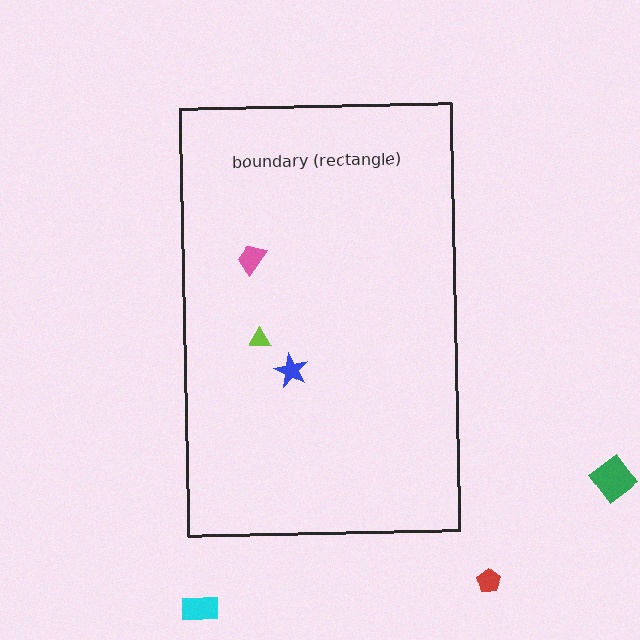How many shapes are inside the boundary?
3 inside, 3 outside.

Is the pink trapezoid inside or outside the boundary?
Inside.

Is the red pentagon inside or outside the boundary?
Outside.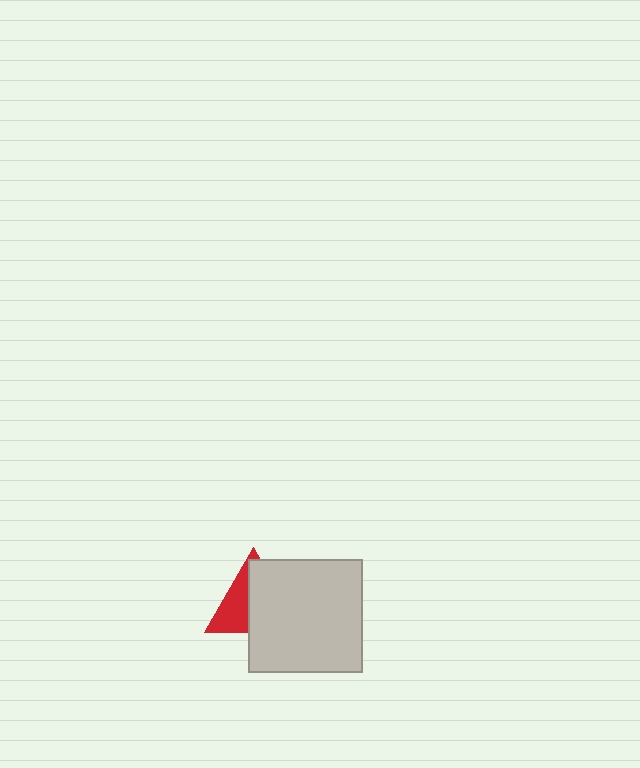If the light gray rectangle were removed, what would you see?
You would see the complete red triangle.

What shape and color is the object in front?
The object in front is a light gray rectangle.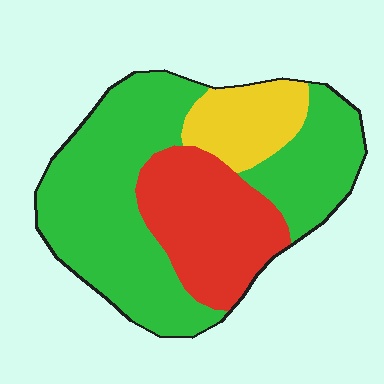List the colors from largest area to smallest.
From largest to smallest: green, red, yellow.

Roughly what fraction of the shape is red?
Red takes up about one quarter (1/4) of the shape.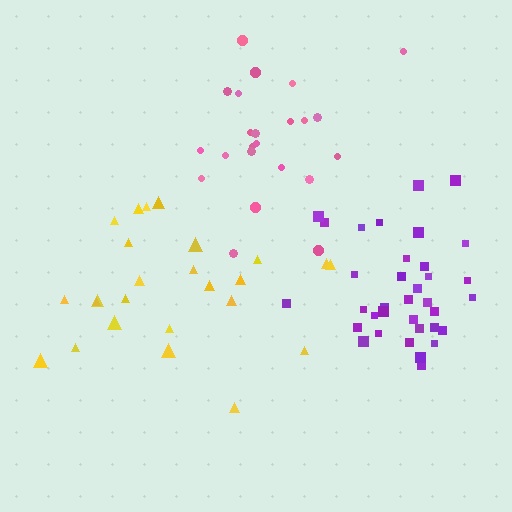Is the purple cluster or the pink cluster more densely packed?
Purple.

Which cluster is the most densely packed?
Purple.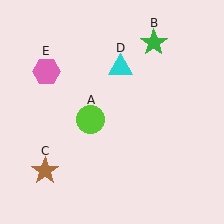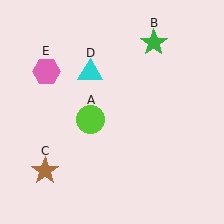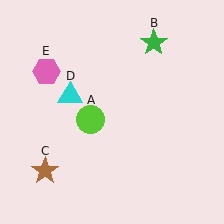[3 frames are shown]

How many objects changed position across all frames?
1 object changed position: cyan triangle (object D).